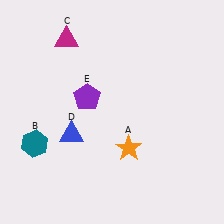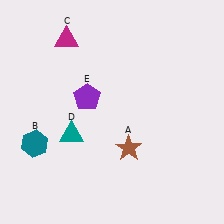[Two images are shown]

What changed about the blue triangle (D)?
In Image 1, D is blue. In Image 2, it changed to teal.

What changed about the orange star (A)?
In Image 1, A is orange. In Image 2, it changed to brown.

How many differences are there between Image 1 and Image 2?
There are 2 differences between the two images.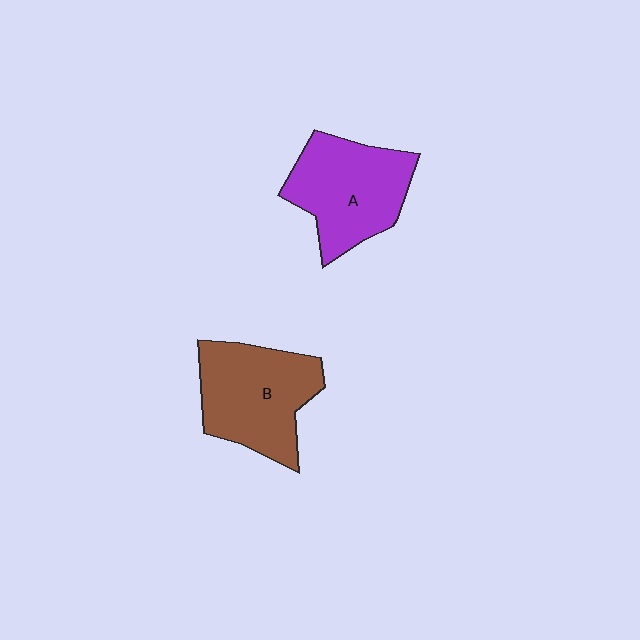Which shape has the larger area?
Shape B (brown).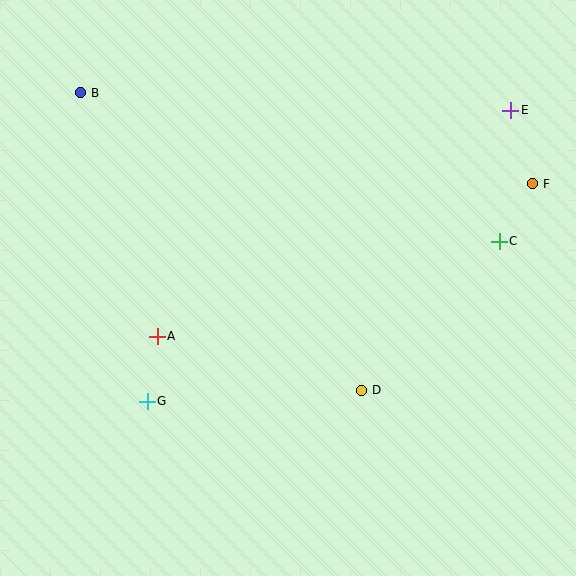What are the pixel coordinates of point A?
Point A is at (157, 336).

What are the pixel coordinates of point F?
Point F is at (533, 184).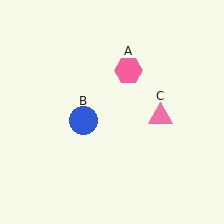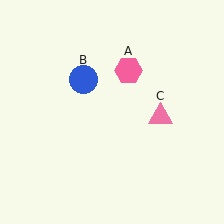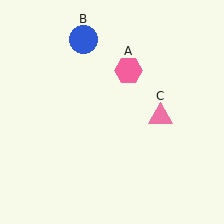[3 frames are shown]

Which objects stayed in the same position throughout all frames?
Pink hexagon (object A) and pink triangle (object C) remained stationary.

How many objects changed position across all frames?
1 object changed position: blue circle (object B).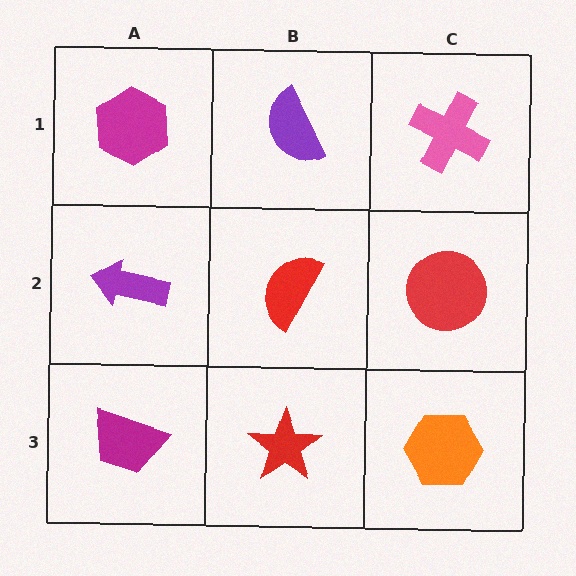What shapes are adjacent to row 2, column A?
A magenta hexagon (row 1, column A), a magenta trapezoid (row 3, column A), a red semicircle (row 2, column B).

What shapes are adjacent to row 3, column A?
A purple arrow (row 2, column A), a red star (row 3, column B).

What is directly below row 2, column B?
A red star.